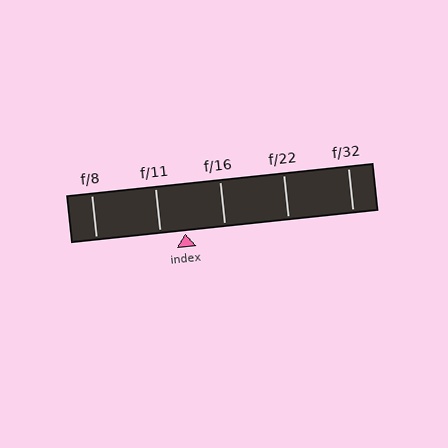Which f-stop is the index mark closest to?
The index mark is closest to f/11.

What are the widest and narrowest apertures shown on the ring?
The widest aperture shown is f/8 and the narrowest is f/32.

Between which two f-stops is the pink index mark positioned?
The index mark is between f/11 and f/16.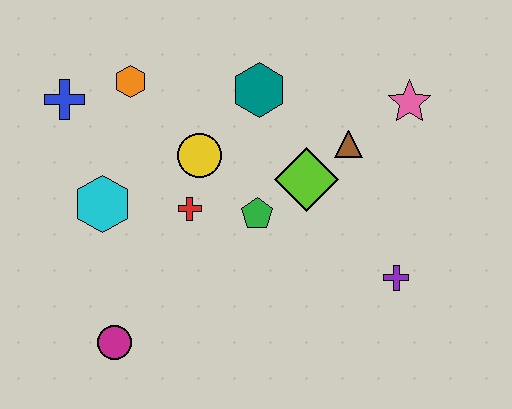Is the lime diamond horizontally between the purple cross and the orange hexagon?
Yes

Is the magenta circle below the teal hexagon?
Yes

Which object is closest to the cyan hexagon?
The red cross is closest to the cyan hexagon.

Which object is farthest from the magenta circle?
The pink star is farthest from the magenta circle.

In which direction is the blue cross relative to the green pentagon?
The blue cross is to the left of the green pentagon.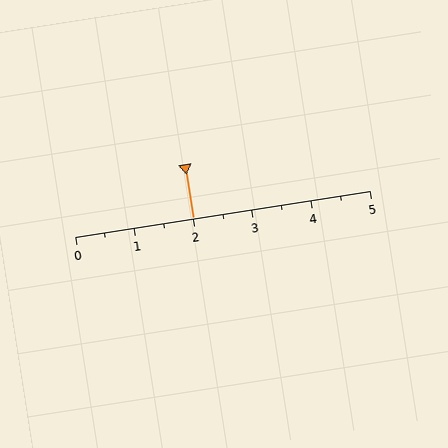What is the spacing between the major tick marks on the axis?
The major ticks are spaced 1 apart.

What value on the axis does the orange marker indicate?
The marker indicates approximately 2.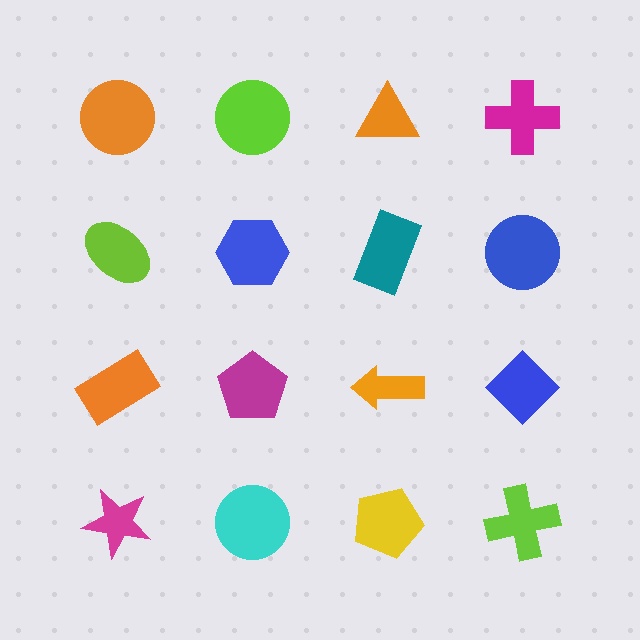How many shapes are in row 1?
4 shapes.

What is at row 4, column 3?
A yellow pentagon.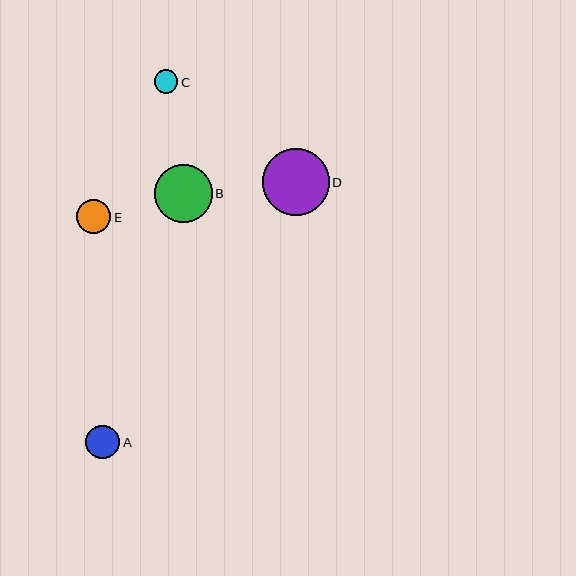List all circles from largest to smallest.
From largest to smallest: D, B, E, A, C.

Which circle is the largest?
Circle D is the largest with a size of approximately 67 pixels.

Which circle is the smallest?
Circle C is the smallest with a size of approximately 24 pixels.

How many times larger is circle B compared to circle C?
Circle B is approximately 2.4 times the size of circle C.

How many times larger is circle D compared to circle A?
Circle D is approximately 2.0 times the size of circle A.